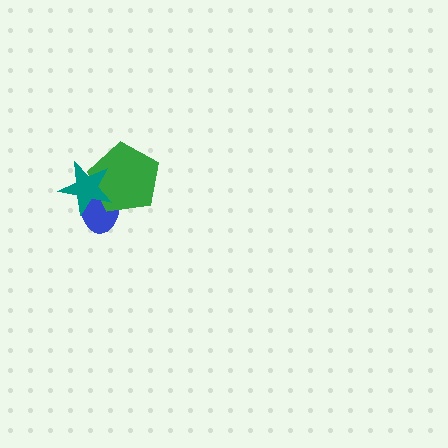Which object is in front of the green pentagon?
The teal star is in front of the green pentagon.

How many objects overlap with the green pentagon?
2 objects overlap with the green pentagon.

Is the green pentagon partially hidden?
Yes, it is partially covered by another shape.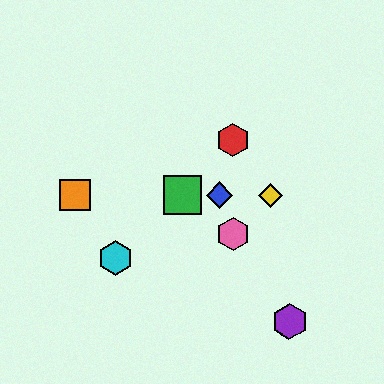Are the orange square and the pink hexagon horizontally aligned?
No, the orange square is at y≈195 and the pink hexagon is at y≈234.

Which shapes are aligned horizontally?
The blue diamond, the green square, the yellow diamond, the orange square are aligned horizontally.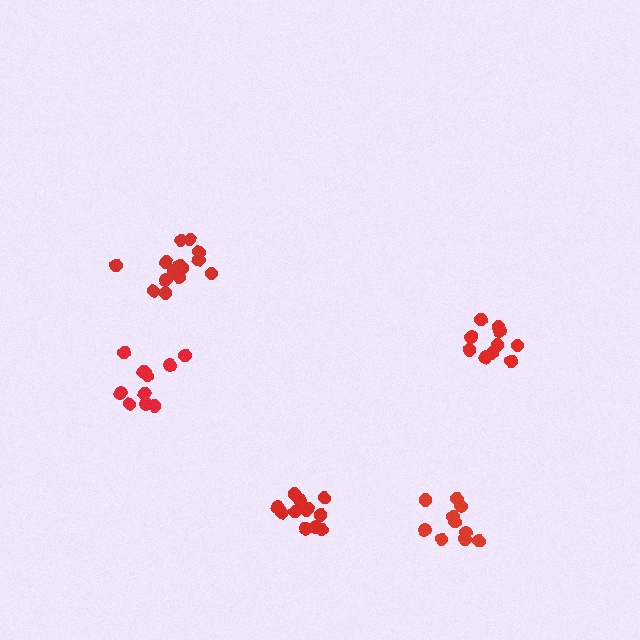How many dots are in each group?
Group 1: 14 dots, Group 2: 12 dots, Group 3: 10 dots, Group 4: 10 dots, Group 5: 10 dots (56 total).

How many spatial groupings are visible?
There are 5 spatial groupings.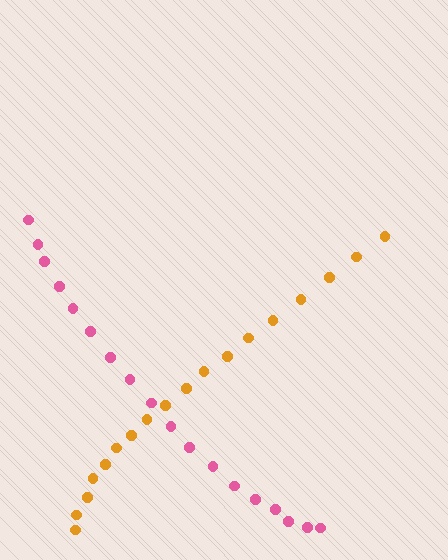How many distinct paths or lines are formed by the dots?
There are 2 distinct paths.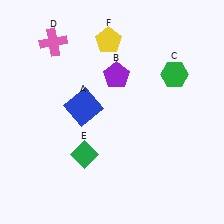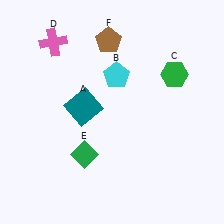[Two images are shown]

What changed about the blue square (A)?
In Image 1, A is blue. In Image 2, it changed to teal.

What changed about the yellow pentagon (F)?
In Image 1, F is yellow. In Image 2, it changed to brown.